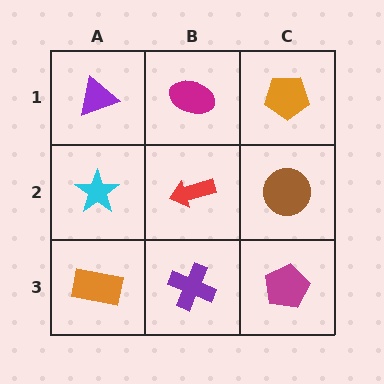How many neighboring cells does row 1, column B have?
3.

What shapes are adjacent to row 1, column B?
A red arrow (row 2, column B), a purple triangle (row 1, column A), an orange pentagon (row 1, column C).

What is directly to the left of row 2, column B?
A cyan star.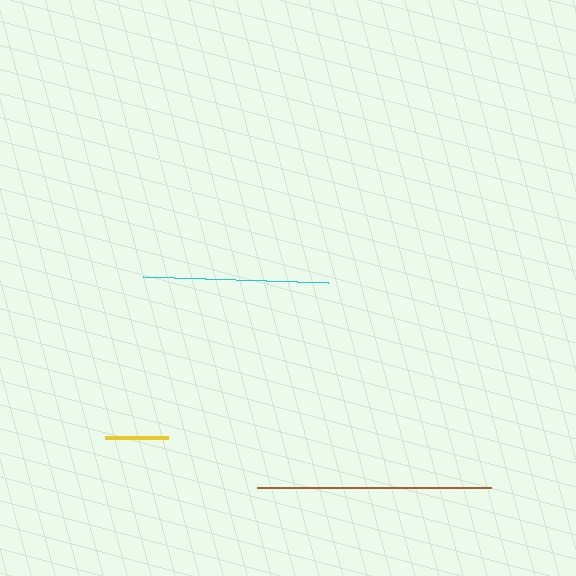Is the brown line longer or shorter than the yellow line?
The brown line is longer than the yellow line.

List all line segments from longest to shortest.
From longest to shortest: brown, cyan, yellow.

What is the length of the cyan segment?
The cyan segment is approximately 185 pixels long.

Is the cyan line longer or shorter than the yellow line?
The cyan line is longer than the yellow line.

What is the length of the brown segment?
The brown segment is approximately 234 pixels long.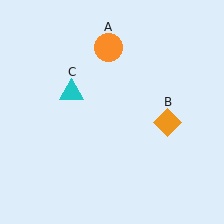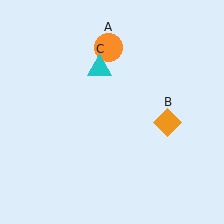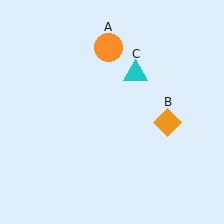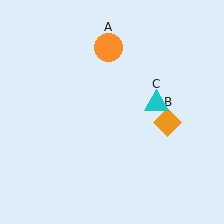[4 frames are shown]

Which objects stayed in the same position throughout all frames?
Orange circle (object A) and orange diamond (object B) remained stationary.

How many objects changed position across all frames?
1 object changed position: cyan triangle (object C).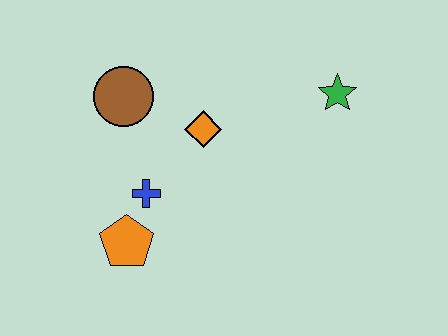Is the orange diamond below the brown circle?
Yes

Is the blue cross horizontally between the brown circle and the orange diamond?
Yes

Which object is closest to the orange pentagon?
The blue cross is closest to the orange pentagon.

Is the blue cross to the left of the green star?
Yes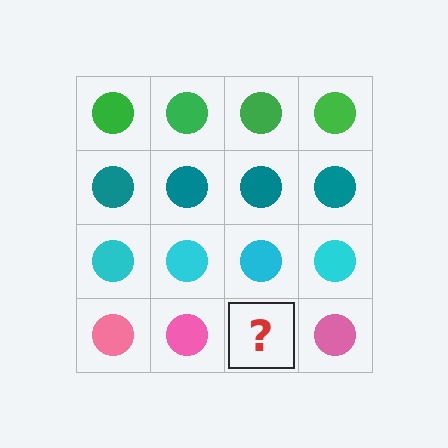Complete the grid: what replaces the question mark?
The question mark should be replaced with a pink circle.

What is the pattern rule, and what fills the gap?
The rule is that each row has a consistent color. The gap should be filled with a pink circle.